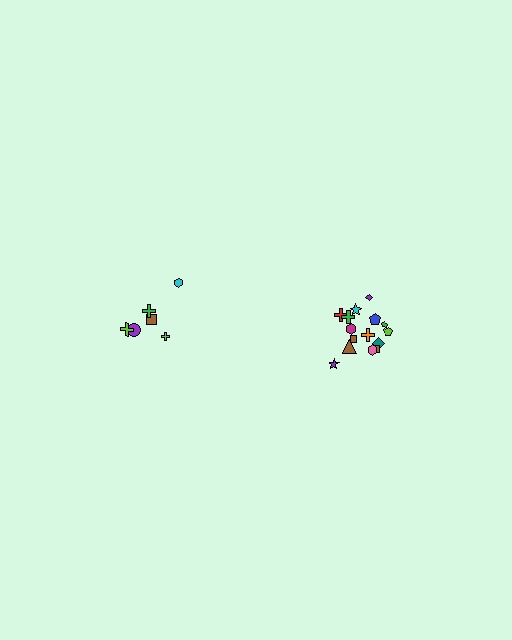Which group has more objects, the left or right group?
The right group.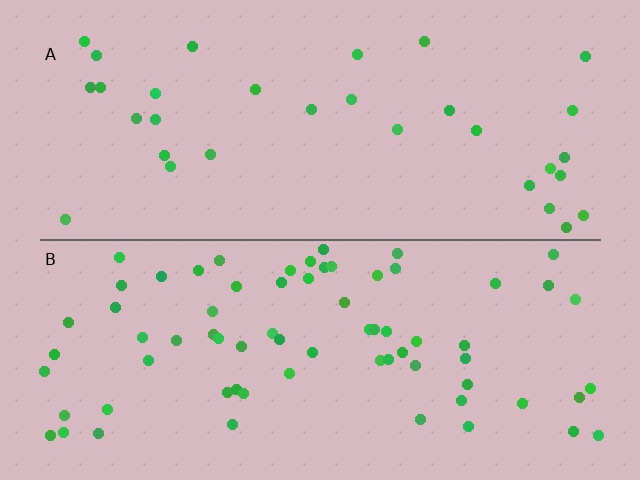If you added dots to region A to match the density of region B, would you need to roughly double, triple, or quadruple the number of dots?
Approximately double.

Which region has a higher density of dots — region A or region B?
B (the bottom).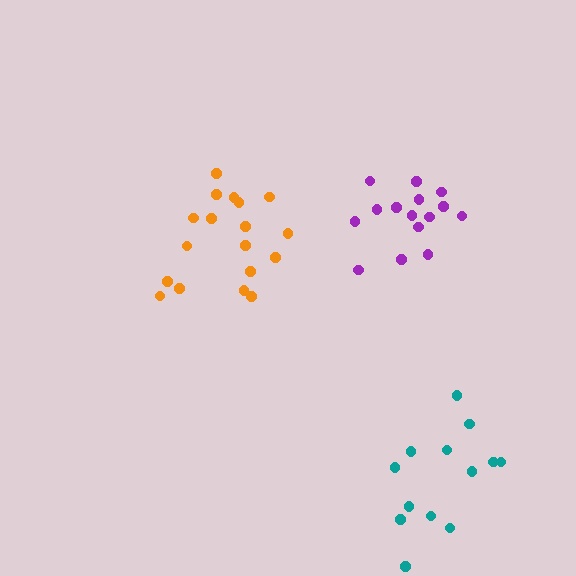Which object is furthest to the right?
The teal cluster is rightmost.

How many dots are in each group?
Group 1: 15 dots, Group 2: 13 dots, Group 3: 18 dots (46 total).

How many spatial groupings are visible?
There are 3 spatial groupings.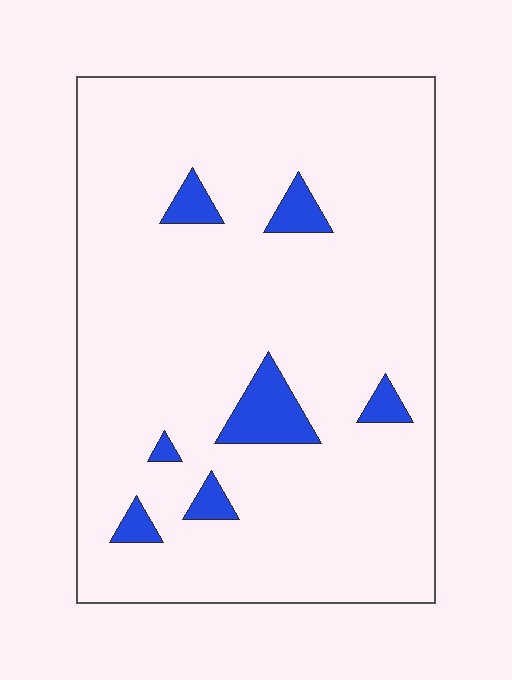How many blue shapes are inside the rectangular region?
7.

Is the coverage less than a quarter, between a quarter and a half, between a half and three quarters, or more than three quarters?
Less than a quarter.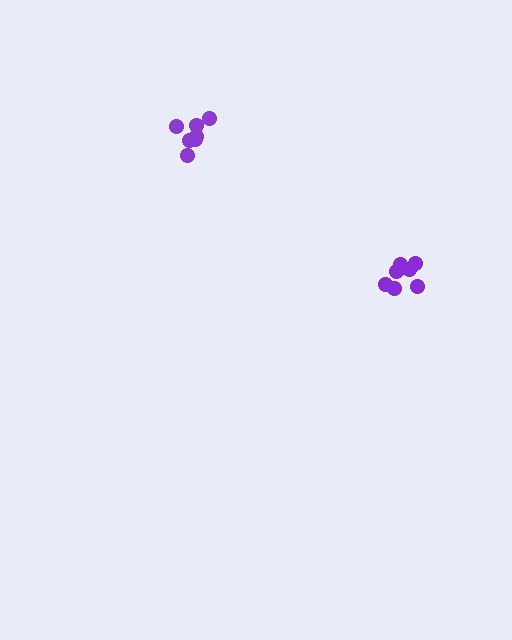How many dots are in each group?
Group 1: 7 dots, Group 2: 8 dots (15 total).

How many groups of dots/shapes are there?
There are 2 groups.